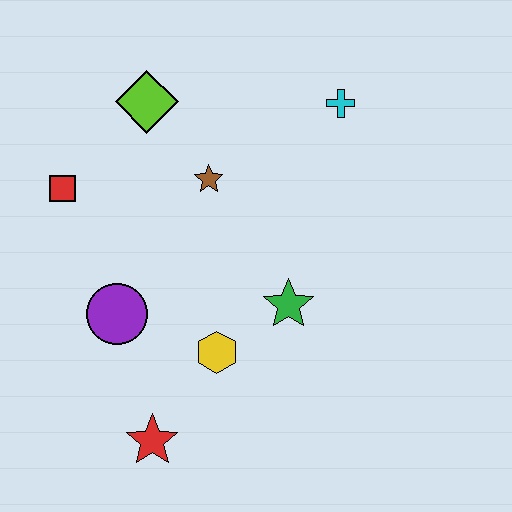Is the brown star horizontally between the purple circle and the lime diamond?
No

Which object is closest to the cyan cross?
The brown star is closest to the cyan cross.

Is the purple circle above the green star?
No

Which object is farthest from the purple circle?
The cyan cross is farthest from the purple circle.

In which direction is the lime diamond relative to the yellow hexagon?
The lime diamond is above the yellow hexagon.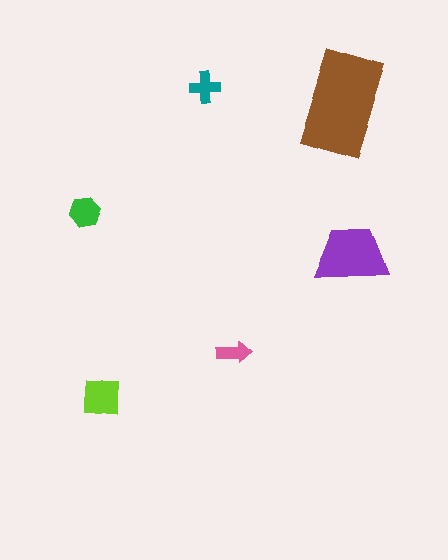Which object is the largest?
The brown rectangle.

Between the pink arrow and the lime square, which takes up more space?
The lime square.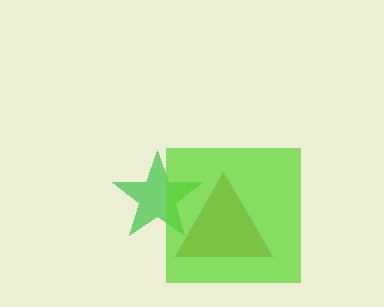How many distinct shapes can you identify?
There are 3 distinct shapes: a green star, a brown triangle, a lime square.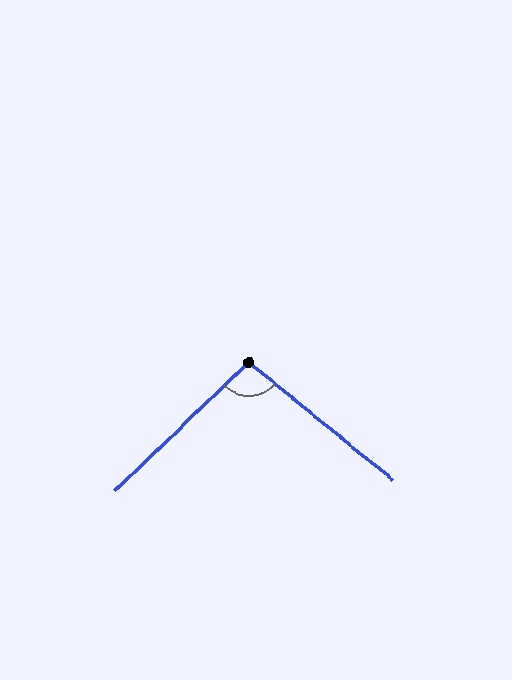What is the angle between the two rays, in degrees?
Approximately 97 degrees.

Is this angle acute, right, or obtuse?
It is obtuse.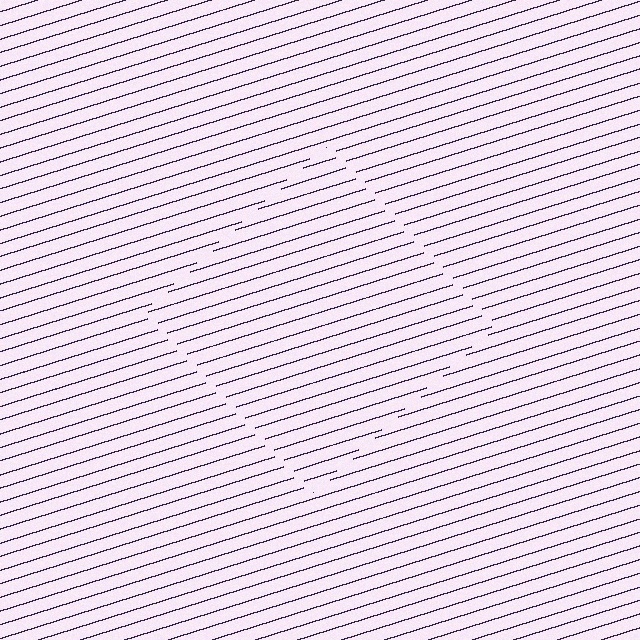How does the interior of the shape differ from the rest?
The interior of the shape contains the same grating, shifted by half a period — the contour is defined by the phase discontinuity where line-ends from the inner and outer gratings abut.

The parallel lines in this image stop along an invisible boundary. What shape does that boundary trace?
An illusory square. The interior of the shape contains the same grating, shifted by half a period — the contour is defined by the phase discontinuity where line-ends from the inner and outer gratings abut.